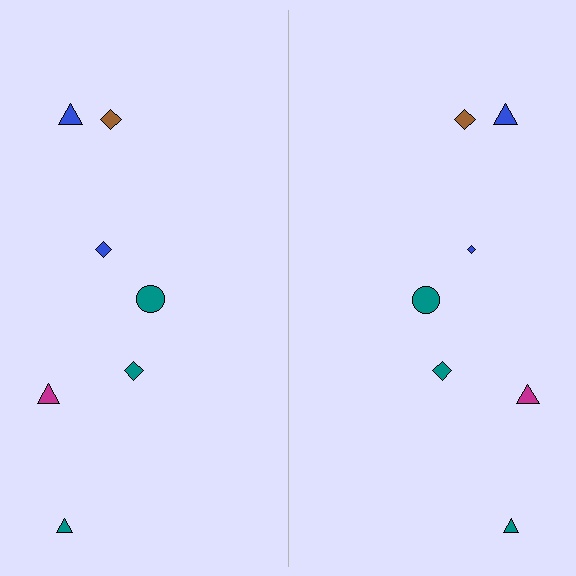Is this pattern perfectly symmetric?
No, the pattern is not perfectly symmetric. The blue diamond on the right side has a different size than its mirror counterpart.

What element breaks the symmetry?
The blue diamond on the right side has a different size than its mirror counterpart.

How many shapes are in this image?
There are 14 shapes in this image.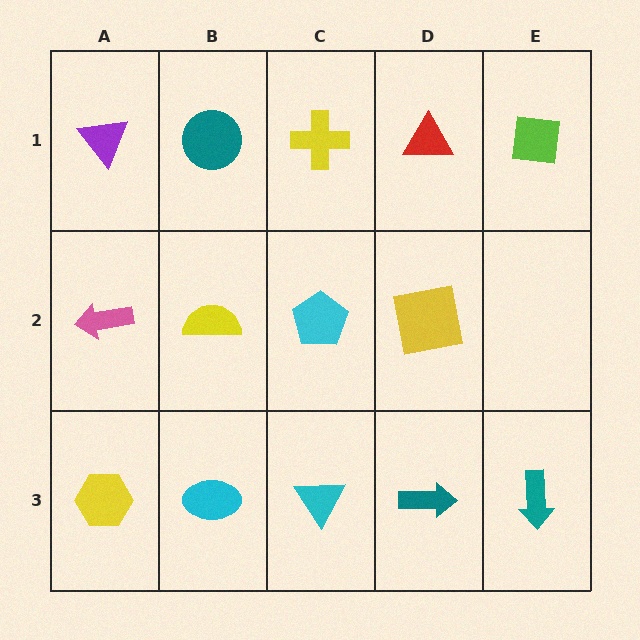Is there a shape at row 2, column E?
No, that cell is empty.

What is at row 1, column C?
A yellow cross.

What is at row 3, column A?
A yellow hexagon.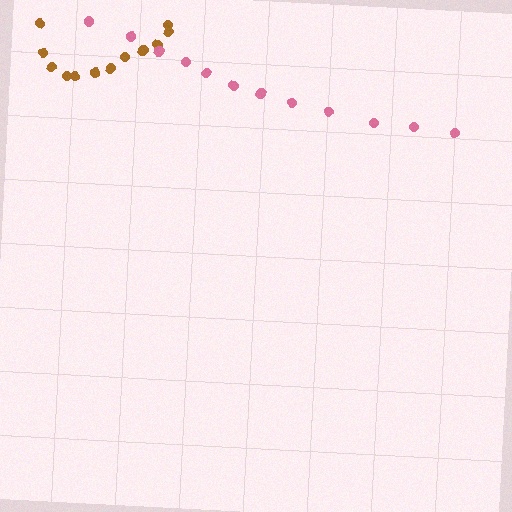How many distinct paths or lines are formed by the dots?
There are 2 distinct paths.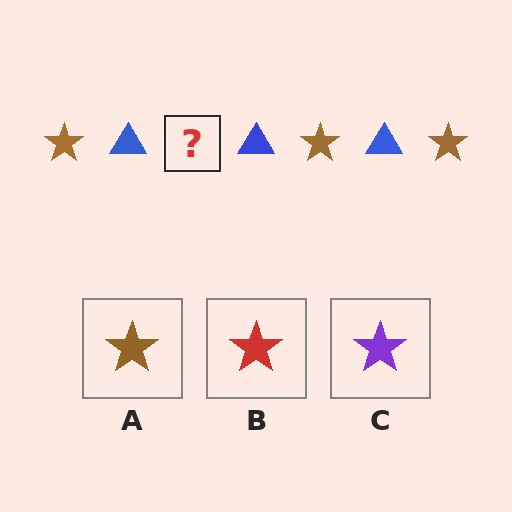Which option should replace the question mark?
Option A.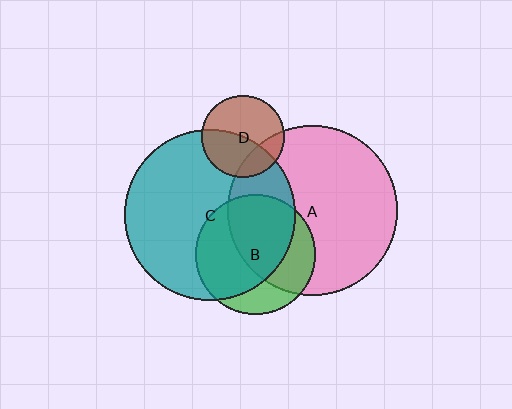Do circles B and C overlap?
Yes.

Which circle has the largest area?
Circle C (teal).